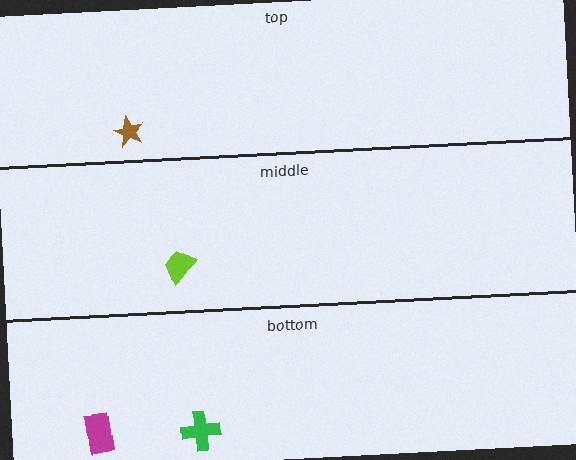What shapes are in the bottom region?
The green cross, the magenta rectangle.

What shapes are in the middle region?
The lime trapezoid.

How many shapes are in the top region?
1.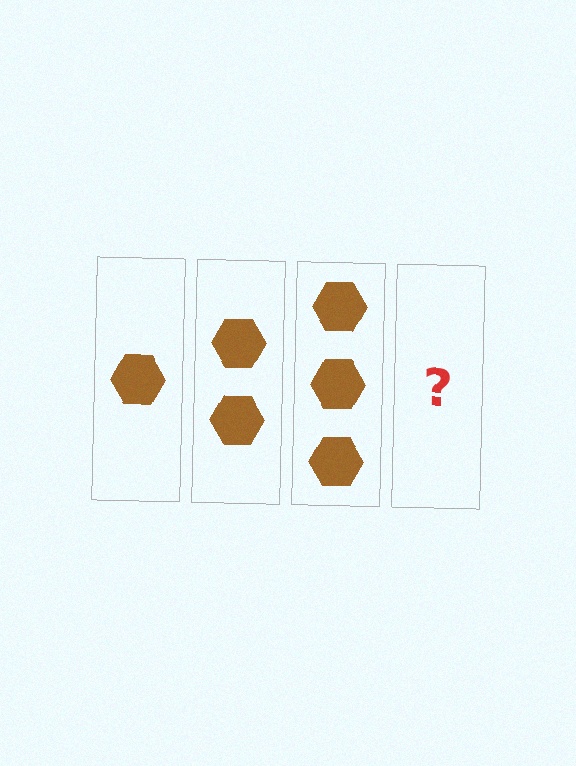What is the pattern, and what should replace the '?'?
The pattern is that each step adds one more hexagon. The '?' should be 4 hexagons.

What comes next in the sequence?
The next element should be 4 hexagons.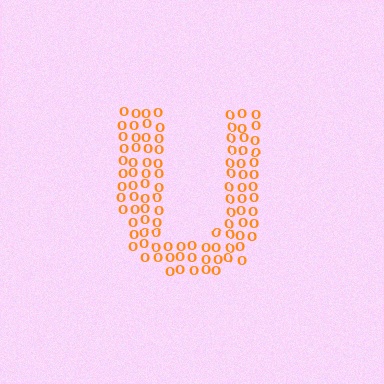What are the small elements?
The small elements are letter O's.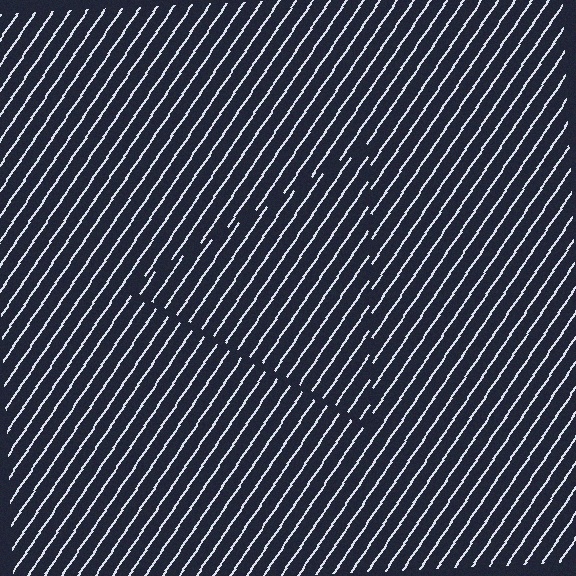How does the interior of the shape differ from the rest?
The interior of the shape contains the same grating, shifted by half a period — the contour is defined by the phase discontinuity where line-ends from the inner and outer gratings abut.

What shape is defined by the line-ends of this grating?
An illusory triangle. The interior of the shape contains the same grating, shifted by half a period — the contour is defined by the phase discontinuity where line-ends from the inner and outer gratings abut.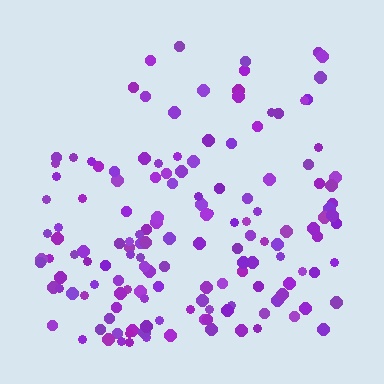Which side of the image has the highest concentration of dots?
The bottom.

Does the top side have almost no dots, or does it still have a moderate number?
Still a moderate number, just noticeably fewer than the bottom.